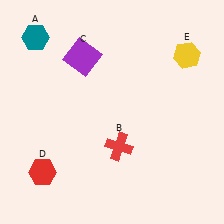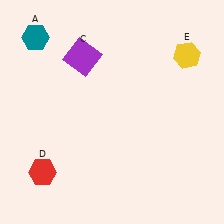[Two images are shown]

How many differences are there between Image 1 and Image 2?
There is 1 difference between the two images.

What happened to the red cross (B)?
The red cross (B) was removed in Image 2. It was in the bottom-right area of Image 1.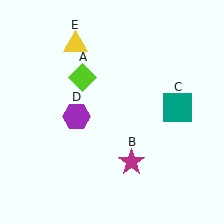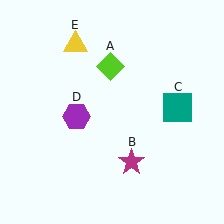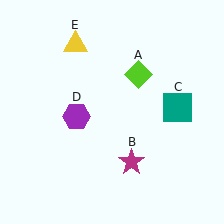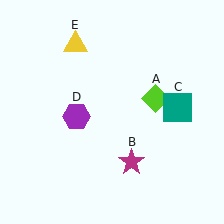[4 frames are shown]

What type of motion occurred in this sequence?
The lime diamond (object A) rotated clockwise around the center of the scene.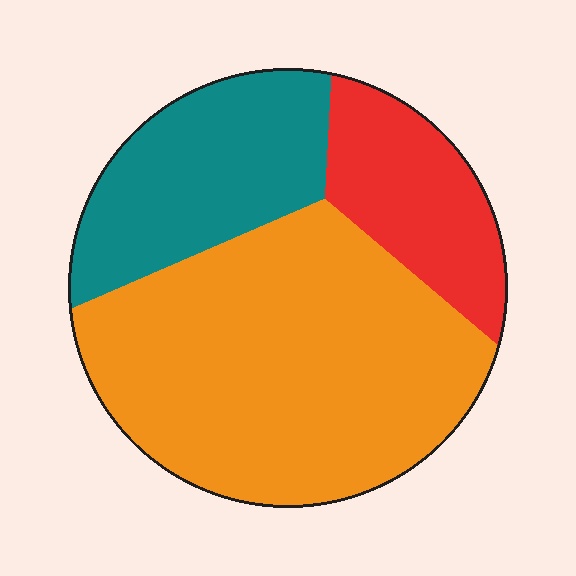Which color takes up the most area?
Orange, at roughly 55%.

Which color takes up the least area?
Red, at roughly 20%.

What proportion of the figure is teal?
Teal takes up less than a quarter of the figure.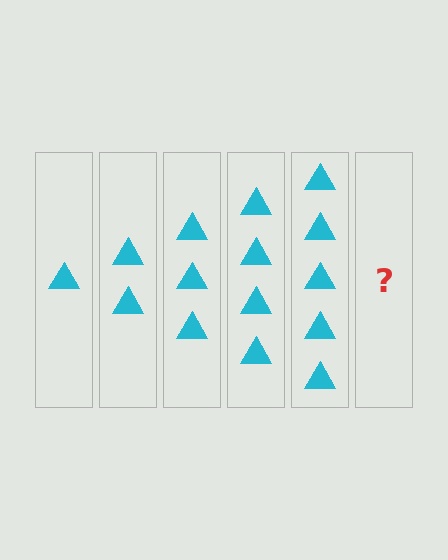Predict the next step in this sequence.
The next step is 6 triangles.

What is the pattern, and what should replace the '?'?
The pattern is that each step adds one more triangle. The '?' should be 6 triangles.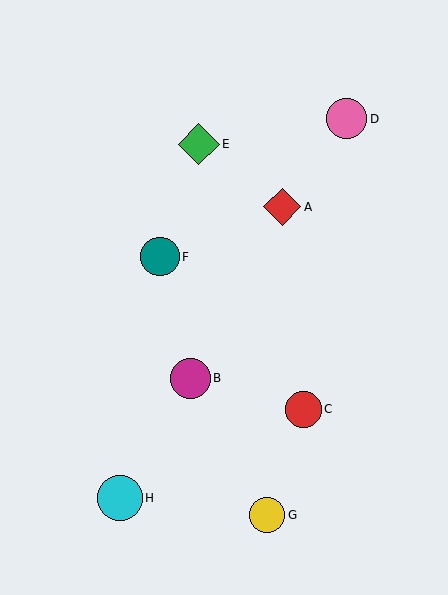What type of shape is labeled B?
Shape B is a magenta circle.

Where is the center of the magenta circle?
The center of the magenta circle is at (190, 378).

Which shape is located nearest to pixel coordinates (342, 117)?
The pink circle (labeled D) at (347, 119) is nearest to that location.